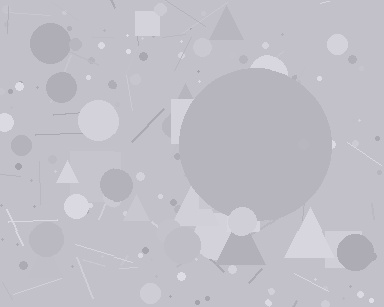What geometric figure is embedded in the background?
A circle is embedded in the background.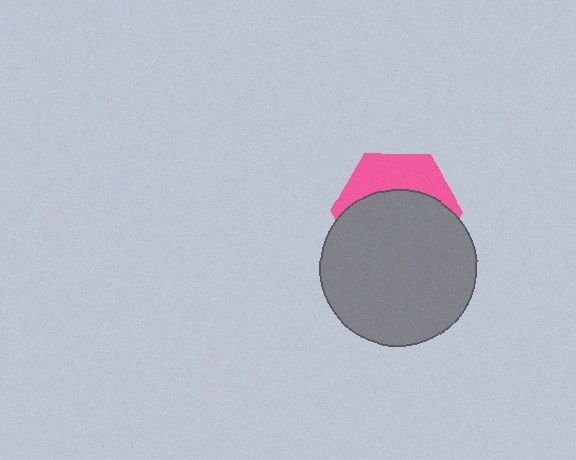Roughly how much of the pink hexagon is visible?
A small part of it is visible (roughly 37%).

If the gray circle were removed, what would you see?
You would see the complete pink hexagon.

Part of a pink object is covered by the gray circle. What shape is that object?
It is a hexagon.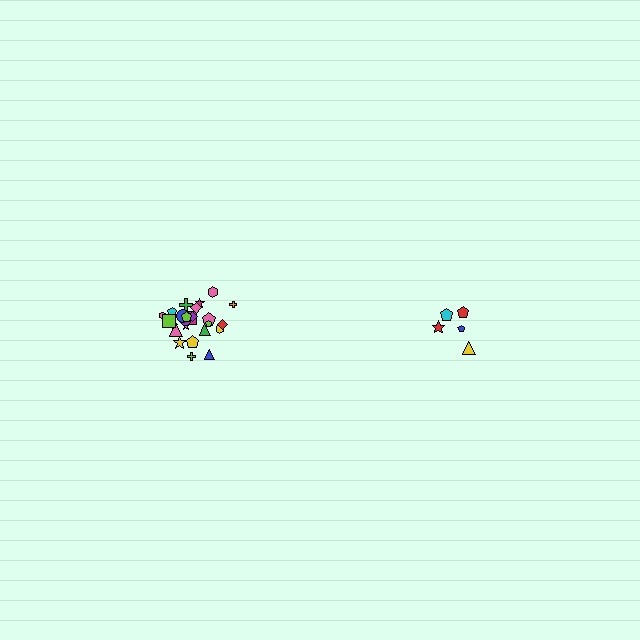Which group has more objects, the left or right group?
The left group.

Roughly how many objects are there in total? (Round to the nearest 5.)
Roughly 30 objects in total.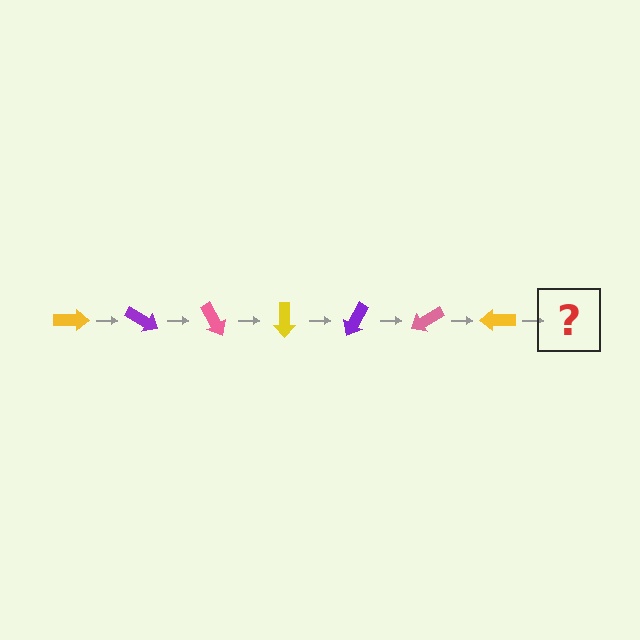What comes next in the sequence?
The next element should be a purple arrow, rotated 210 degrees from the start.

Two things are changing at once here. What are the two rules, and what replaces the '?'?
The two rules are that it rotates 30 degrees each step and the color cycles through yellow, purple, and pink. The '?' should be a purple arrow, rotated 210 degrees from the start.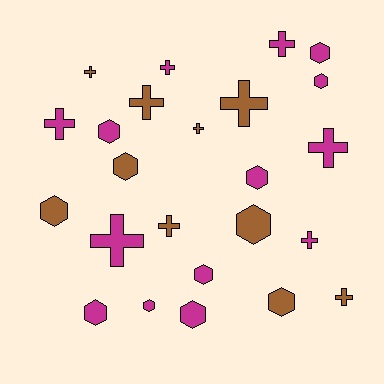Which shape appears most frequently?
Cross, with 12 objects.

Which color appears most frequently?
Magenta, with 14 objects.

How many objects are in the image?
There are 24 objects.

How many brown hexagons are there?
There are 4 brown hexagons.